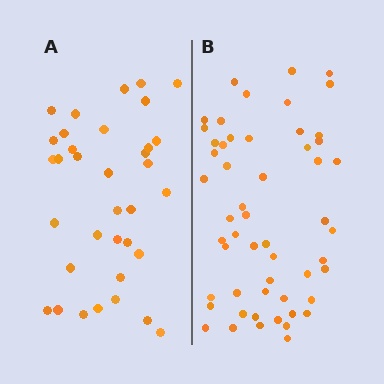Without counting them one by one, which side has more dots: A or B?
Region B (the right region) has more dots.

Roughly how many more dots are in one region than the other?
Region B has approximately 20 more dots than region A.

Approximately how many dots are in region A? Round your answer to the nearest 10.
About 40 dots. (The exact count is 35, which rounds to 40.)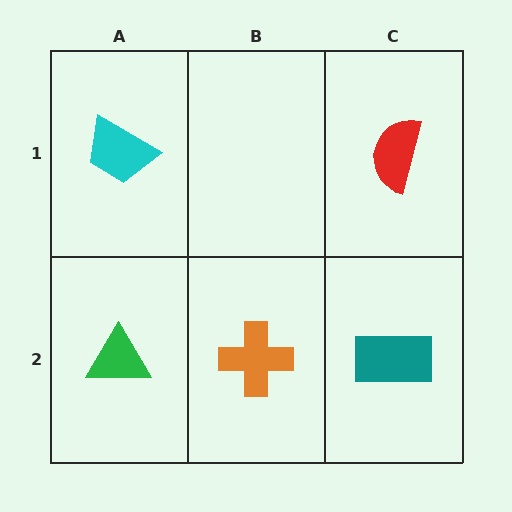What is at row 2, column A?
A green triangle.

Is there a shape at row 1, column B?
No, that cell is empty.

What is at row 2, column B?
An orange cross.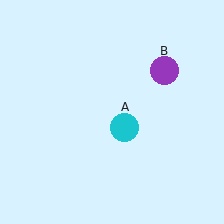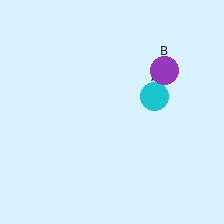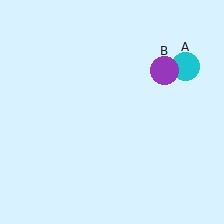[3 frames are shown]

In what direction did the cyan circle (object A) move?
The cyan circle (object A) moved up and to the right.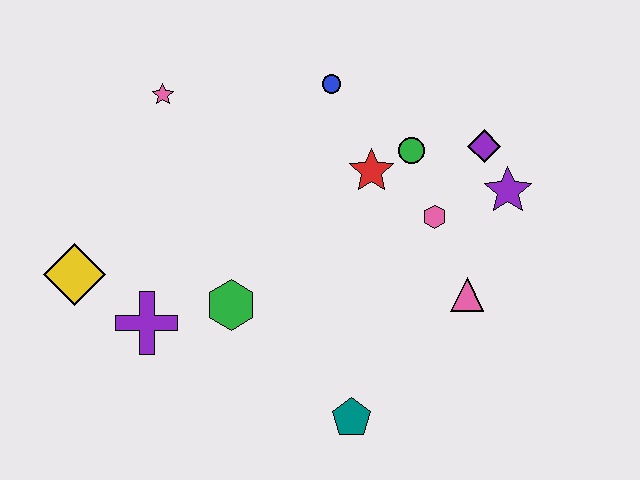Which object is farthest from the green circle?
The yellow diamond is farthest from the green circle.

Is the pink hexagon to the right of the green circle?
Yes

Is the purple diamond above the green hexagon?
Yes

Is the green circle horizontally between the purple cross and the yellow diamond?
No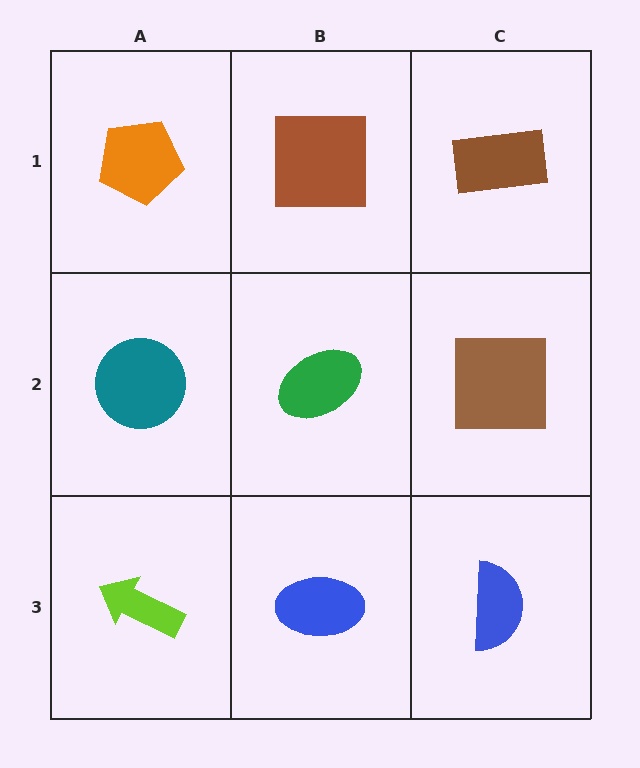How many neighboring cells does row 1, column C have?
2.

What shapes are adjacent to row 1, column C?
A brown square (row 2, column C), a brown square (row 1, column B).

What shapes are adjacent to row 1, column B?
A green ellipse (row 2, column B), an orange pentagon (row 1, column A), a brown rectangle (row 1, column C).